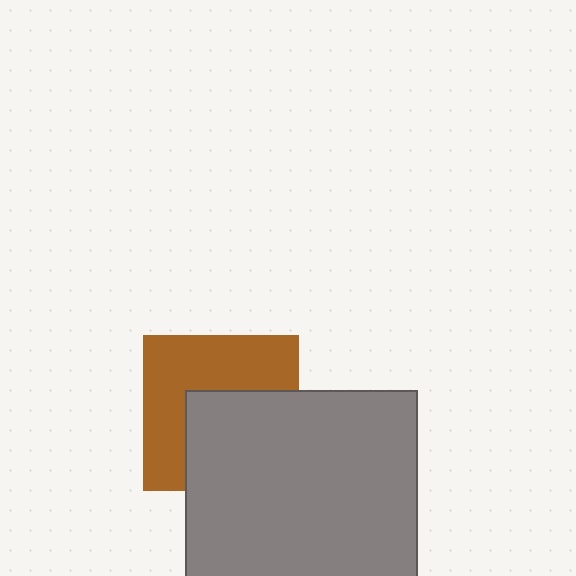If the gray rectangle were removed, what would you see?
You would see the complete brown square.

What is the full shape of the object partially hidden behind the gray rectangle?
The partially hidden object is a brown square.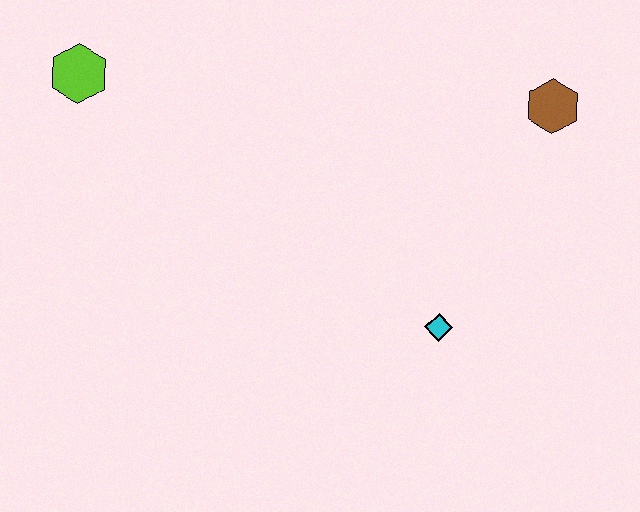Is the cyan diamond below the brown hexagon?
Yes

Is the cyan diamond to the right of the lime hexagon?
Yes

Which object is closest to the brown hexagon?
The cyan diamond is closest to the brown hexagon.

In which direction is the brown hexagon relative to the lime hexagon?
The brown hexagon is to the right of the lime hexagon.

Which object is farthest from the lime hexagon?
The brown hexagon is farthest from the lime hexagon.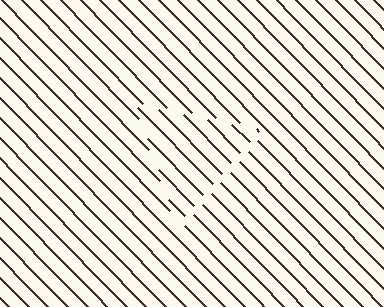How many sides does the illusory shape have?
3 sides — the line-ends trace a triangle.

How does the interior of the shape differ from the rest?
The interior of the shape contains the same grating, shifted by half a period — the contour is defined by the phase discontinuity where line-ends from the inner and outer gratings abut.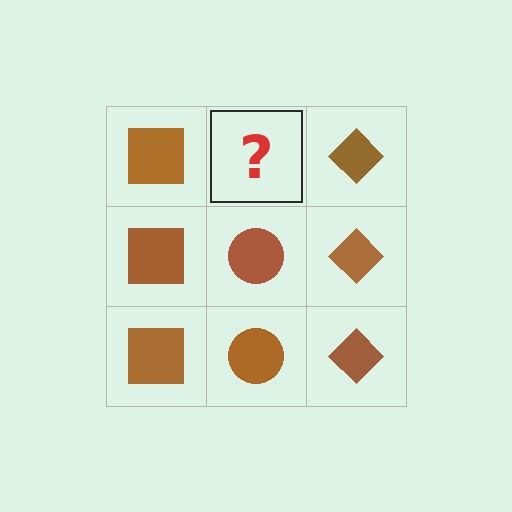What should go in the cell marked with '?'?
The missing cell should contain a brown circle.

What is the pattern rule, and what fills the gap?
The rule is that each column has a consistent shape. The gap should be filled with a brown circle.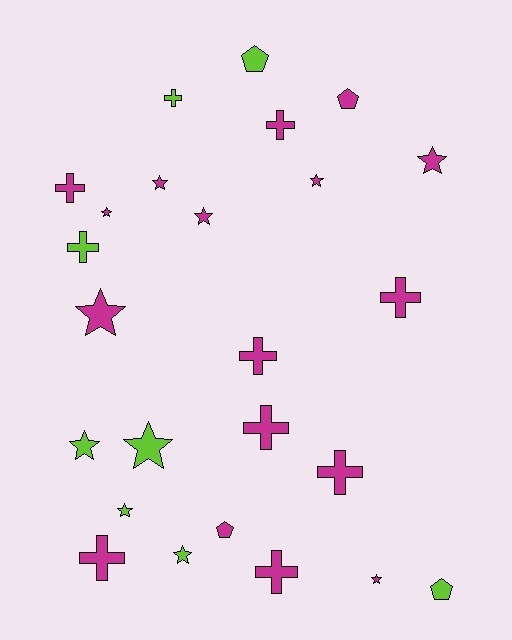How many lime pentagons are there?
There are 2 lime pentagons.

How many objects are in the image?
There are 25 objects.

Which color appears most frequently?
Magenta, with 17 objects.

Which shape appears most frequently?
Star, with 11 objects.